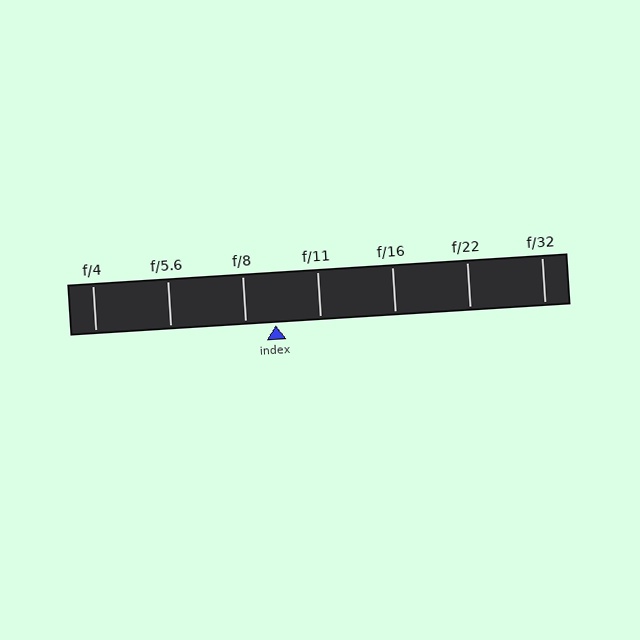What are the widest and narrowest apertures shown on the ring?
The widest aperture shown is f/4 and the narrowest is f/32.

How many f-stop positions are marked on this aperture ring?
There are 7 f-stop positions marked.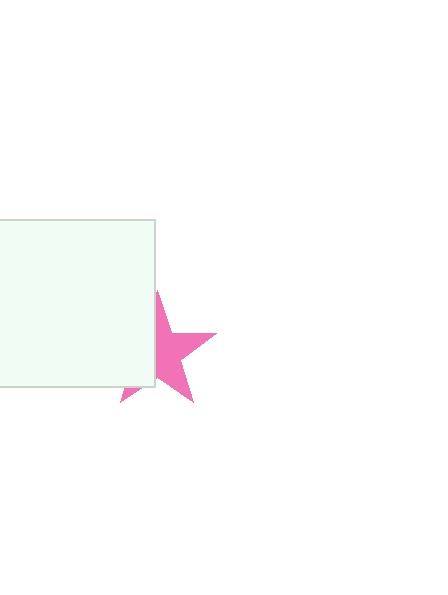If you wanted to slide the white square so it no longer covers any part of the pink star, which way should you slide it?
Slide it left — that is the most direct way to separate the two shapes.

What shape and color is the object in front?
The object in front is a white square.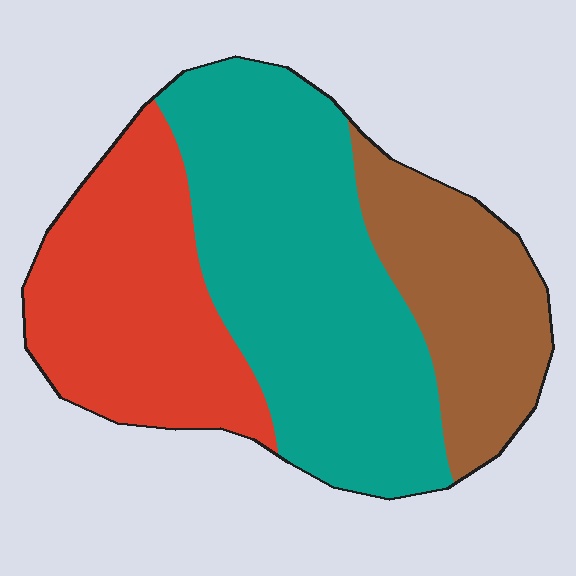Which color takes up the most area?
Teal, at roughly 45%.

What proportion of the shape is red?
Red takes up between a sixth and a third of the shape.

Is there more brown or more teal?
Teal.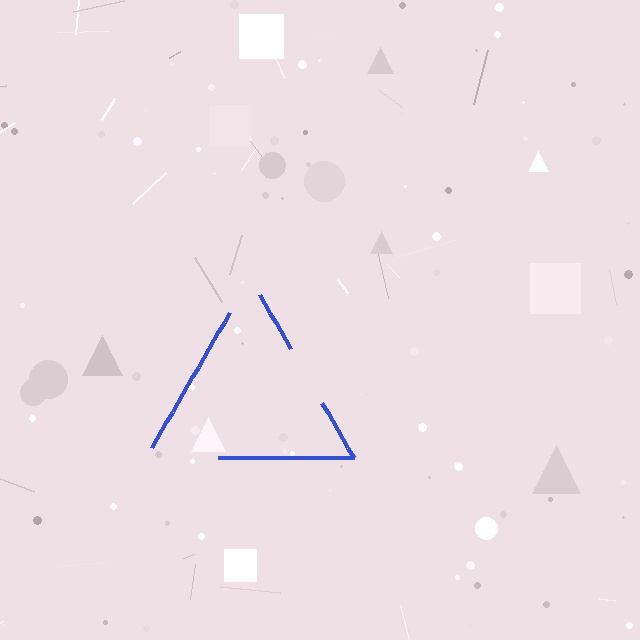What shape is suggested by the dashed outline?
The dashed outline suggests a triangle.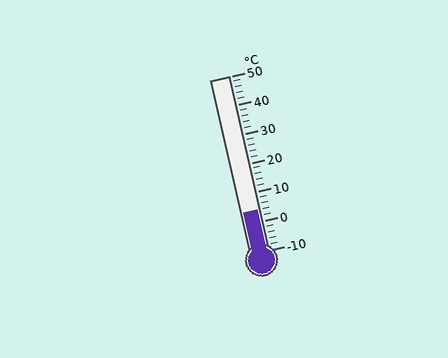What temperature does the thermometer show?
The thermometer shows approximately 4°C.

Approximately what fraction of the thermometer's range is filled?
The thermometer is filled to approximately 25% of its range.